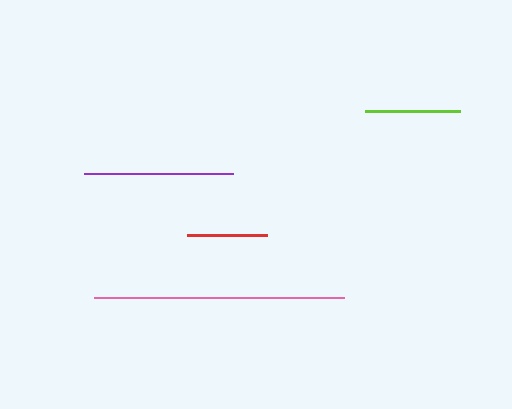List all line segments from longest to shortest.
From longest to shortest: pink, purple, lime, red.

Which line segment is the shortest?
The red line is the shortest at approximately 80 pixels.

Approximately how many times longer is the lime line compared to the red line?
The lime line is approximately 1.2 times the length of the red line.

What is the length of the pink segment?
The pink segment is approximately 251 pixels long.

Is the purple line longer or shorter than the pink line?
The pink line is longer than the purple line.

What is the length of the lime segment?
The lime segment is approximately 95 pixels long.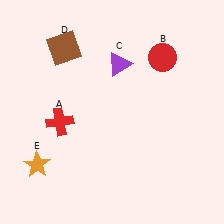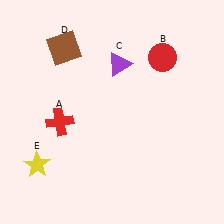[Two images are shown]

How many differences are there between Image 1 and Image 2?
There is 1 difference between the two images.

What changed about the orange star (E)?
In Image 1, E is orange. In Image 2, it changed to yellow.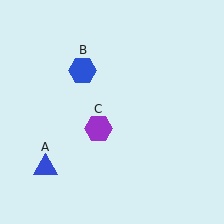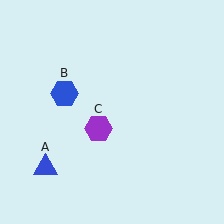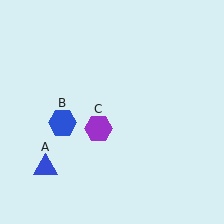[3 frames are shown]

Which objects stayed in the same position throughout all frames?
Blue triangle (object A) and purple hexagon (object C) remained stationary.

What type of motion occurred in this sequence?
The blue hexagon (object B) rotated counterclockwise around the center of the scene.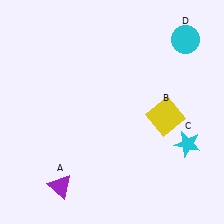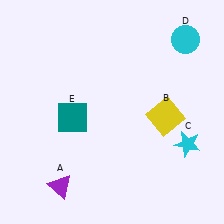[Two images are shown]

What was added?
A teal square (E) was added in Image 2.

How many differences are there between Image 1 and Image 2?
There is 1 difference between the two images.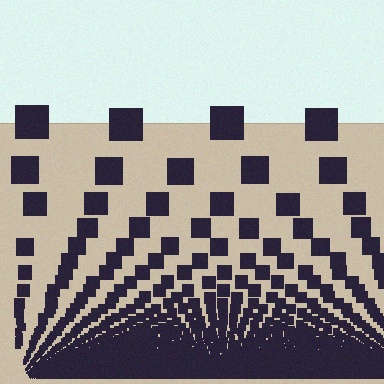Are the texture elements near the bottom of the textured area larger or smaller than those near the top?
Smaller. The gradient is inverted — elements near the bottom are smaller and denser.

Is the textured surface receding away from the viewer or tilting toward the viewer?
The surface appears to tilt toward the viewer. Texture elements get larger and sparser toward the top.